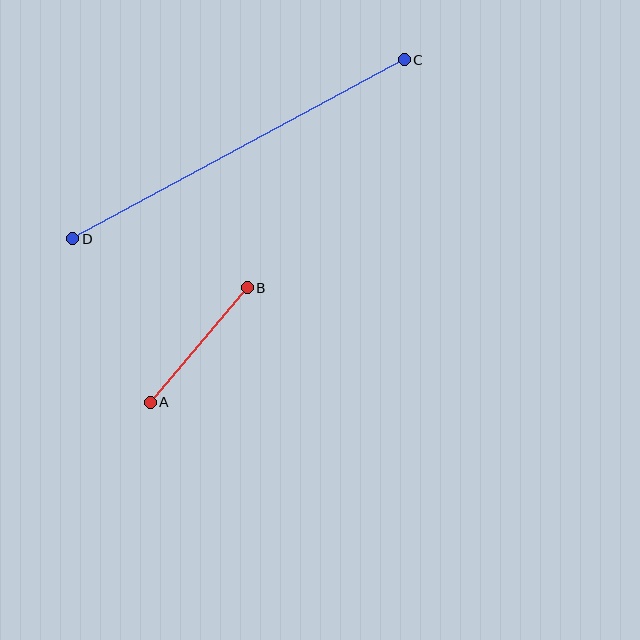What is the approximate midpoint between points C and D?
The midpoint is at approximately (238, 149) pixels.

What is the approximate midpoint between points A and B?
The midpoint is at approximately (199, 345) pixels.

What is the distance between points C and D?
The distance is approximately 377 pixels.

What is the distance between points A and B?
The distance is approximately 150 pixels.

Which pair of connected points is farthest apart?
Points C and D are farthest apart.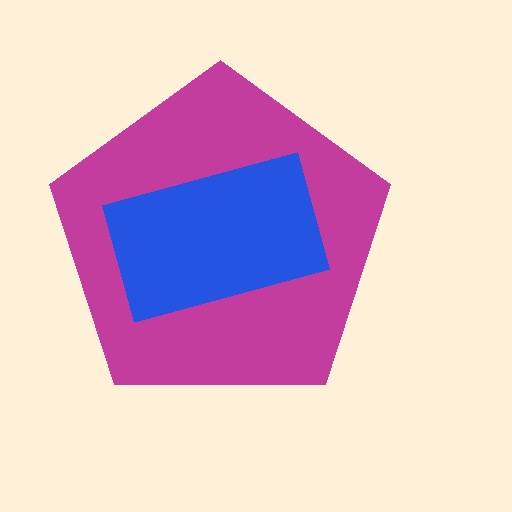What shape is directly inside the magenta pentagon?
The blue rectangle.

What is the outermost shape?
The magenta pentagon.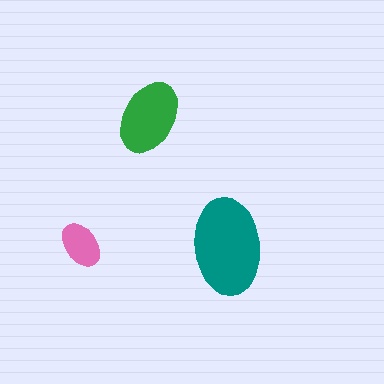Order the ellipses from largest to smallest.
the teal one, the green one, the pink one.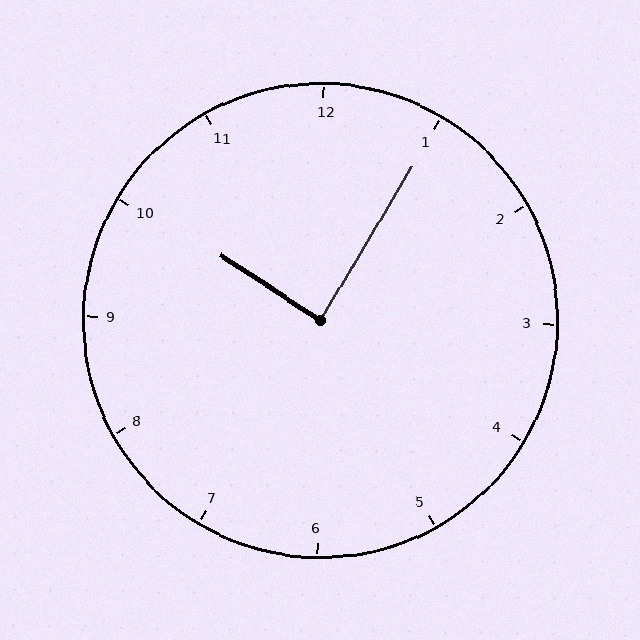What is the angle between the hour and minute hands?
Approximately 88 degrees.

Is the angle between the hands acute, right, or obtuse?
It is right.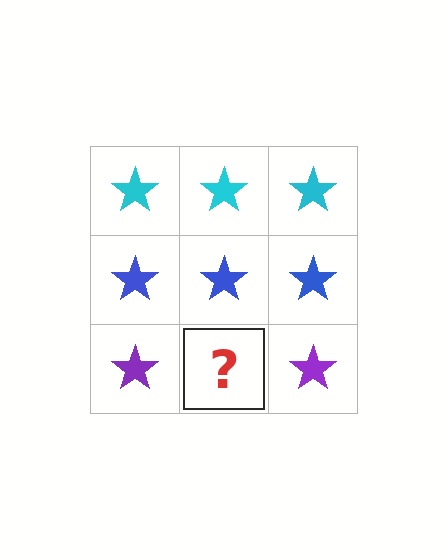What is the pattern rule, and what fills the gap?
The rule is that each row has a consistent color. The gap should be filled with a purple star.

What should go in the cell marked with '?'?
The missing cell should contain a purple star.